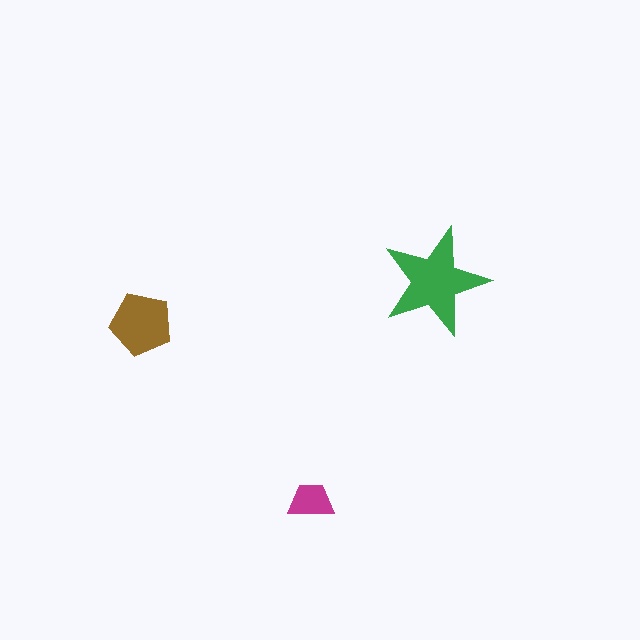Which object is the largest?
The green star.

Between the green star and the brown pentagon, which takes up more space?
The green star.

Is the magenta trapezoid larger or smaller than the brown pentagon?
Smaller.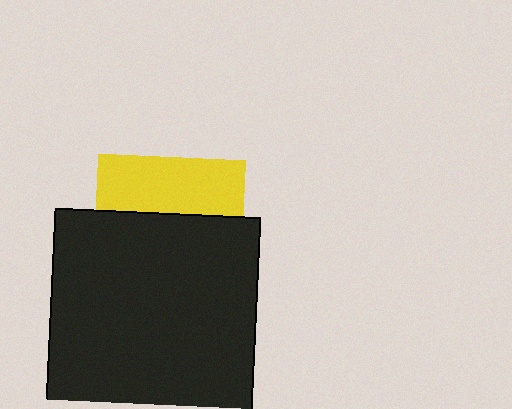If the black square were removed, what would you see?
You would see the complete yellow square.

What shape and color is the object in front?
The object in front is a black square.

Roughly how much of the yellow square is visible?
A small part of it is visible (roughly 38%).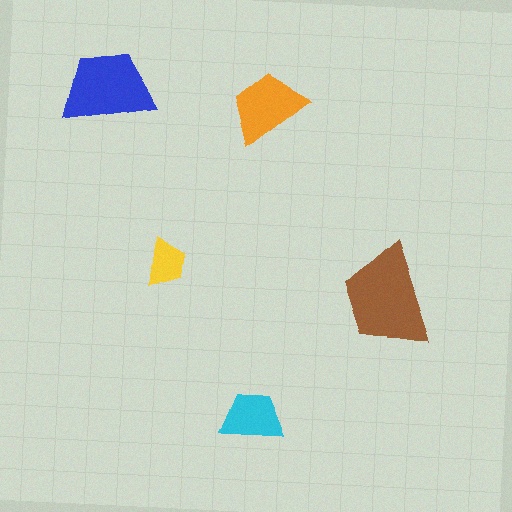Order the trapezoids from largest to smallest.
the brown one, the blue one, the orange one, the cyan one, the yellow one.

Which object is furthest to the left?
The blue trapezoid is leftmost.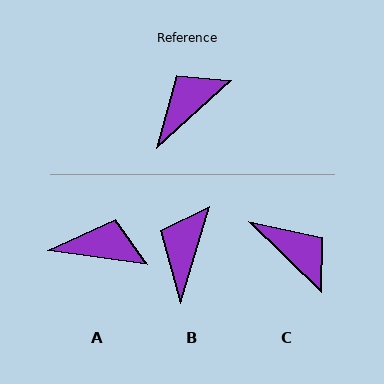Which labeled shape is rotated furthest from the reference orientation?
C, about 87 degrees away.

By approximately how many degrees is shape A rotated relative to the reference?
Approximately 50 degrees clockwise.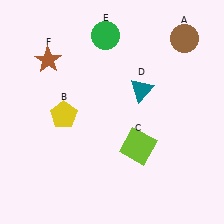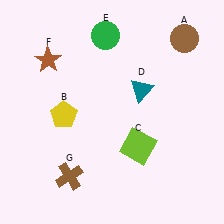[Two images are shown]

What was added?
A brown cross (G) was added in Image 2.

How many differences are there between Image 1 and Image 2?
There is 1 difference between the two images.